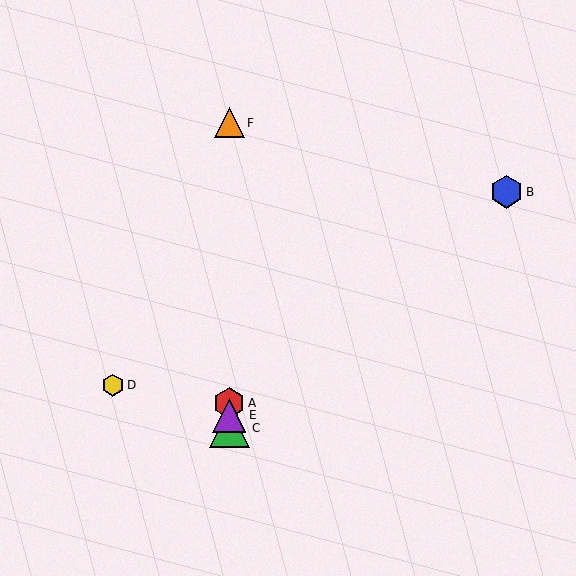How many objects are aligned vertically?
4 objects (A, C, E, F) are aligned vertically.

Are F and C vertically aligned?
Yes, both are at x≈229.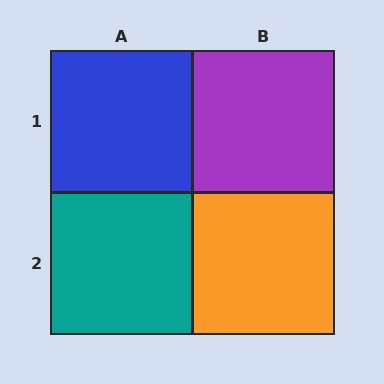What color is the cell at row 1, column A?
Blue.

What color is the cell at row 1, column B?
Purple.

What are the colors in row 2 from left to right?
Teal, orange.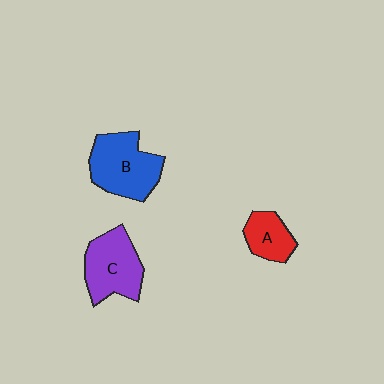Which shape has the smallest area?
Shape A (red).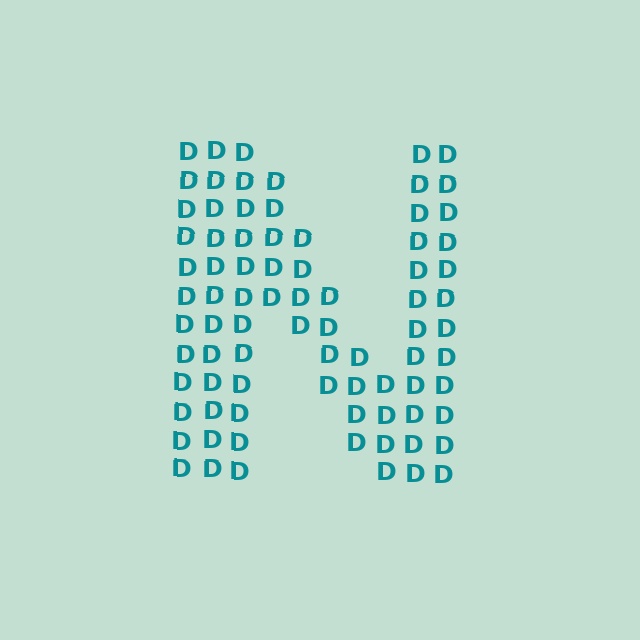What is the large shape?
The large shape is the letter N.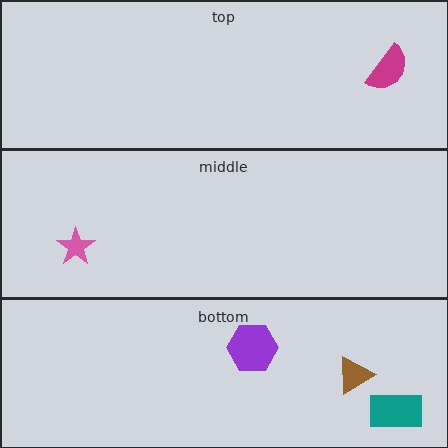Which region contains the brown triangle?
The bottom region.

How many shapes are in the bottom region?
3.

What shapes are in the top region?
The magenta semicircle.